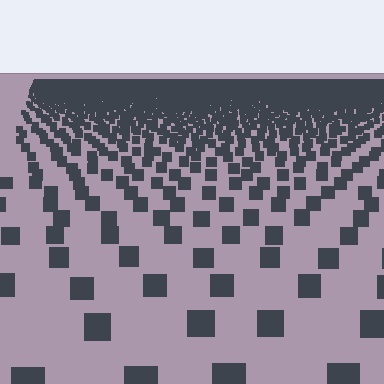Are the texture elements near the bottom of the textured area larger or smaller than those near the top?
Larger. Near the bottom, elements are closer to the viewer and appear at a bigger on-screen size.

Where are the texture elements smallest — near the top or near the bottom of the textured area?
Near the top.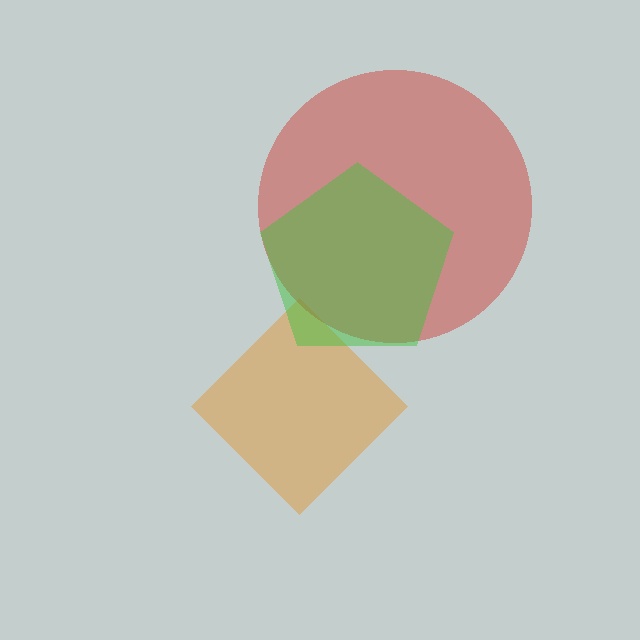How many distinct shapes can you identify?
There are 3 distinct shapes: an orange diamond, a red circle, a green pentagon.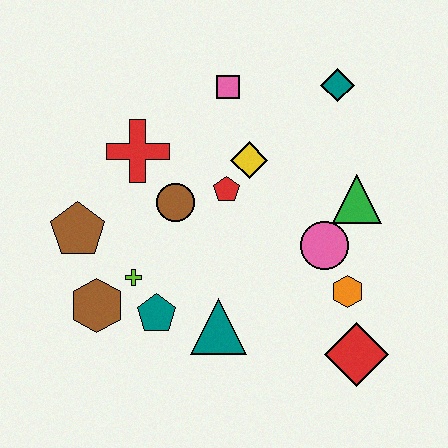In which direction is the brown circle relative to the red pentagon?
The brown circle is to the left of the red pentagon.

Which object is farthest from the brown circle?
The red diamond is farthest from the brown circle.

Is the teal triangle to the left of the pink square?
Yes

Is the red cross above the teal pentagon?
Yes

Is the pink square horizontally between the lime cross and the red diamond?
Yes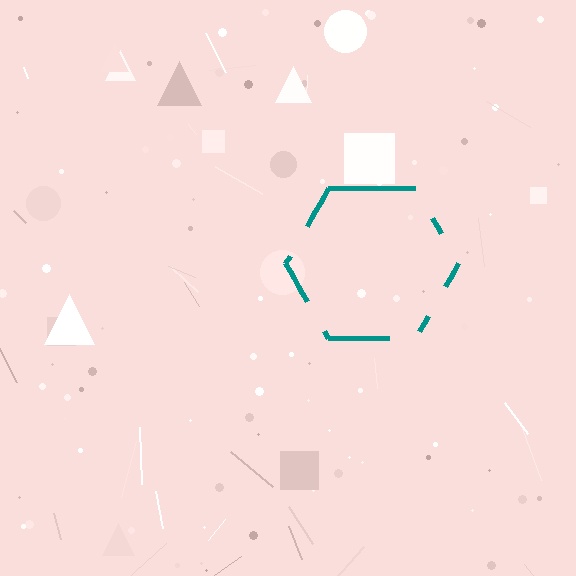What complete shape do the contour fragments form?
The contour fragments form a hexagon.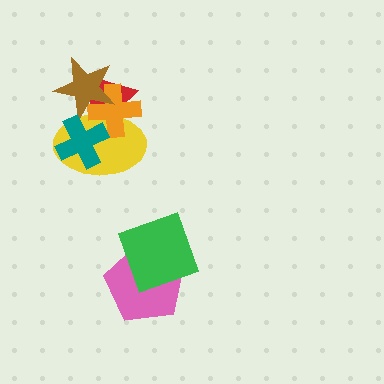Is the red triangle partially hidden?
Yes, it is partially covered by another shape.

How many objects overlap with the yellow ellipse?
4 objects overlap with the yellow ellipse.